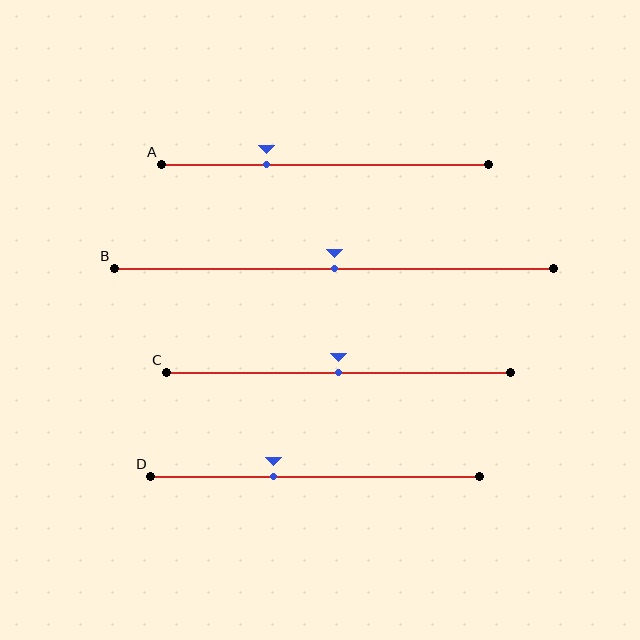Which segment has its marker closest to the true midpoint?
Segment B has its marker closest to the true midpoint.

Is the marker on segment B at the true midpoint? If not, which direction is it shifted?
Yes, the marker on segment B is at the true midpoint.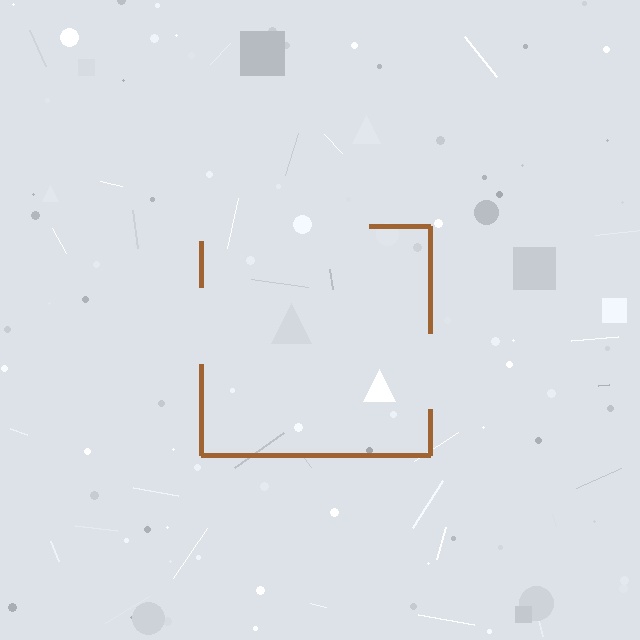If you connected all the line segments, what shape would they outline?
They would outline a square.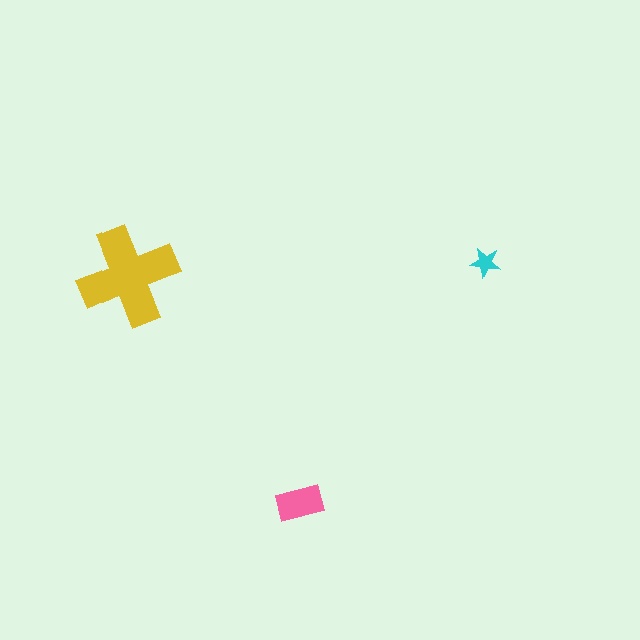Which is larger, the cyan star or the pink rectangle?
The pink rectangle.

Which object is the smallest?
The cyan star.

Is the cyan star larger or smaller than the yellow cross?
Smaller.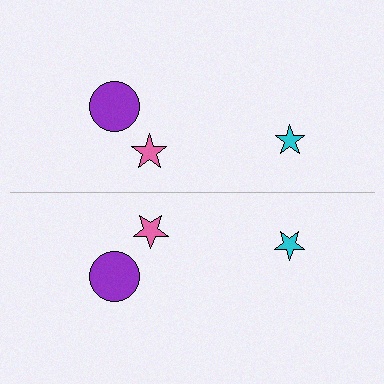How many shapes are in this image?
There are 6 shapes in this image.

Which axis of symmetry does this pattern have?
The pattern has a horizontal axis of symmetry running through the center of the image.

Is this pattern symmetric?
Yes, this pattern has bilateral (reflection) symmetry.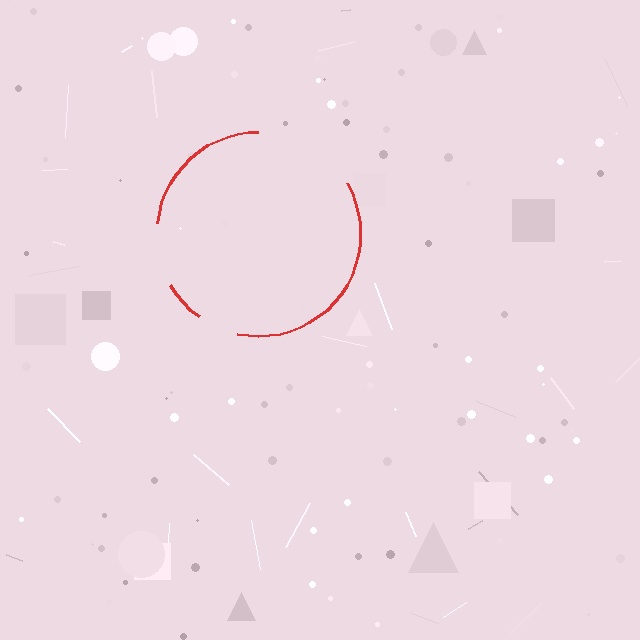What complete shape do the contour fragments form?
The contour fragments form a circle.